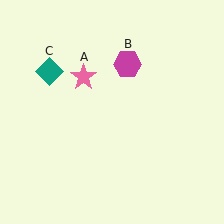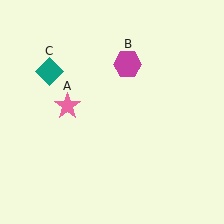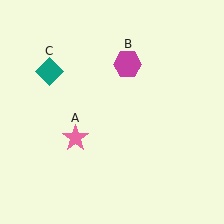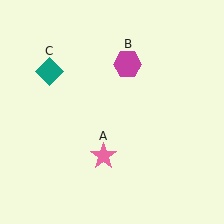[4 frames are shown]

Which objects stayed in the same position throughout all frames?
Magenta hexagon (object B) and teal diamond (object C) remained stationary.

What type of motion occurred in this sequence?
The pink star (object A) rotated counterclockwise around the center of the scene.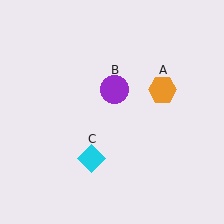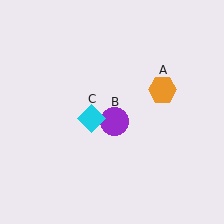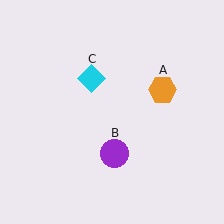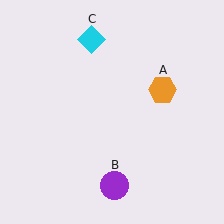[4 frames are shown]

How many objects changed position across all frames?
2 objects changed position: purple circle (object B), cyan diamond (object C).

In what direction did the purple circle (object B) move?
The purple circle (object B) moved down.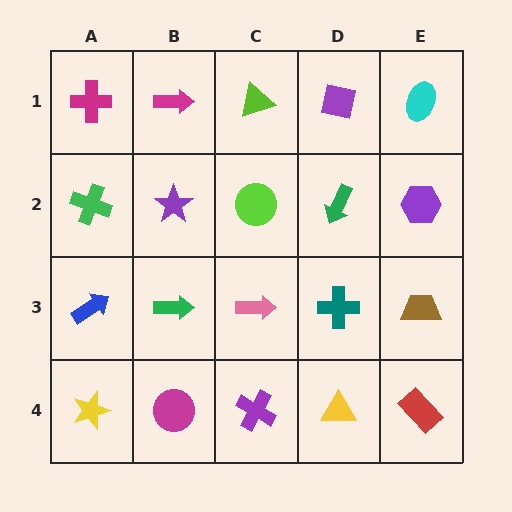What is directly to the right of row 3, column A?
A green arrow.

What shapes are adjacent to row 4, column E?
A brown trapezoid (row 3, column E), a yellow triangle (row 4, column D).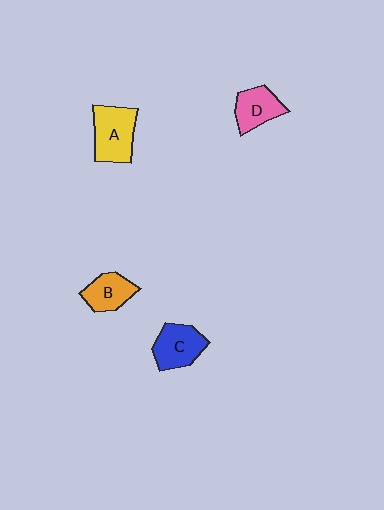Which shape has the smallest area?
Shape B (orange).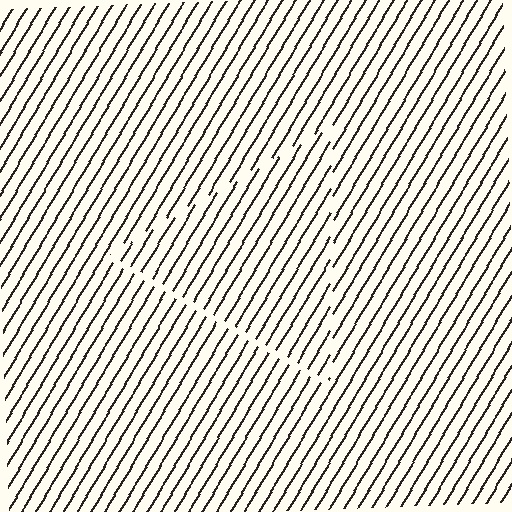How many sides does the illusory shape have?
3 sides — the line-ends trace a triangle.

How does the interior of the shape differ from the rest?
The interior of the shape contains the same grating, shifted by half a period — the contour is defined by the phase discontinuity where line-ends from the inner and outer gratings abut.